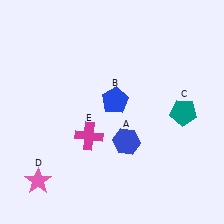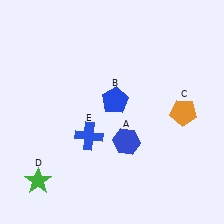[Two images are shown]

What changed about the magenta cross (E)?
In Image 1, E is magenta. In Image 2, it changed to blue.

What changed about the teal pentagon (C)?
In Image 1, C is teal. In Image 2, it changed to orange.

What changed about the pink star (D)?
In Image 1, D is pink. In Image 2, it changed to green.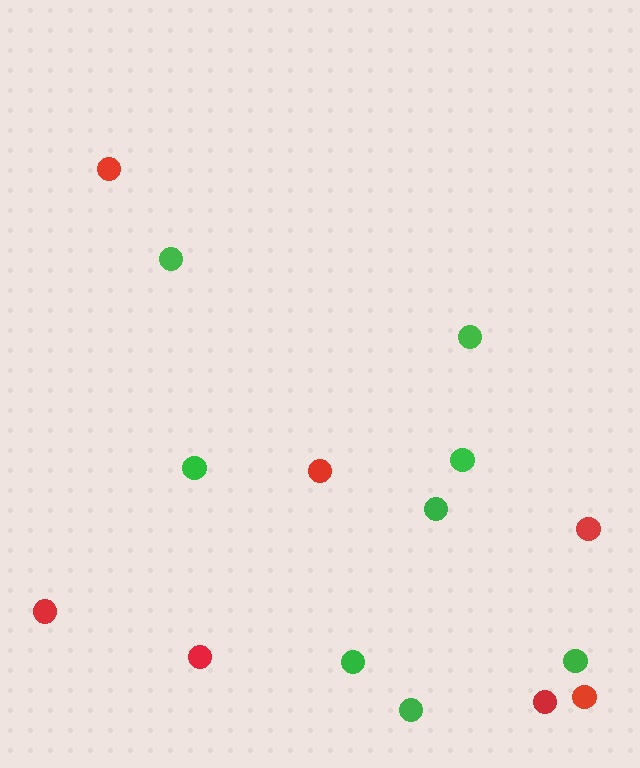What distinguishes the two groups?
There are 2 groups: one group of red circles (7) and one group of green circles (8).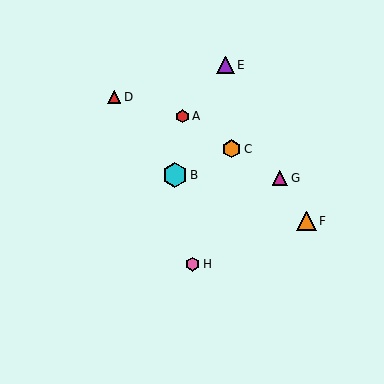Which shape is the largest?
The cyan hexagon (labeled B) is the largest.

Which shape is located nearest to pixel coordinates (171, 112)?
The red hexagon (labeled A) at (182, 116) is nearest to that location.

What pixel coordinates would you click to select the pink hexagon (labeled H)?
Click at (193, 264) to select the pink hexagon H.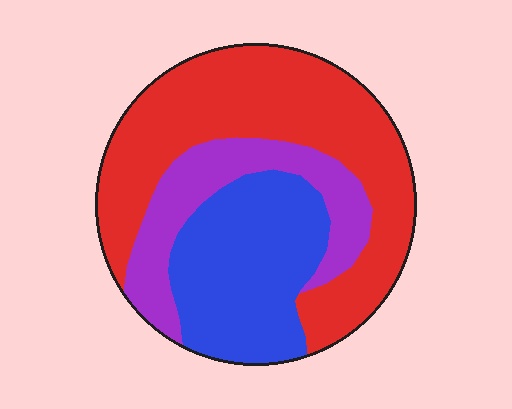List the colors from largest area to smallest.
From largest to smallest: red, blue, purple.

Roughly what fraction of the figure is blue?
Blue covers 30% of the figure.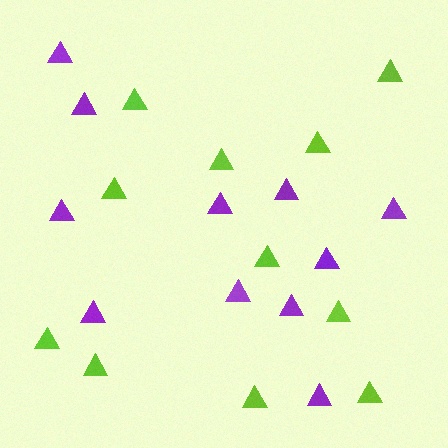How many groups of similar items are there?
There are 2 groups: one group of lime triangles (11) and one group of purple triangles (11).